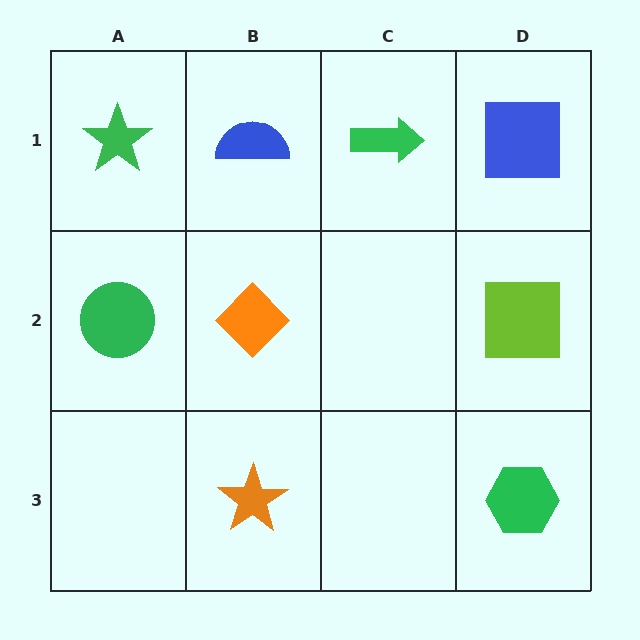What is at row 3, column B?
An orange star.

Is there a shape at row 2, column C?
No, that cell is empty.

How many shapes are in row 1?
4 shapes.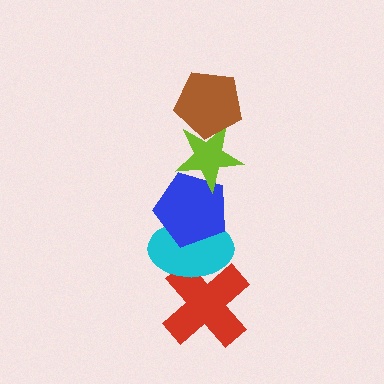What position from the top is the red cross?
The red cross is 5th from the top.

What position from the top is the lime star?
The lime star is 2nd from the top.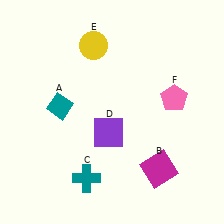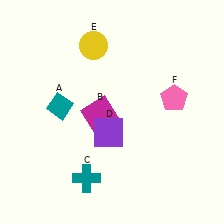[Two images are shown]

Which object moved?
The magenta square (B) moved left.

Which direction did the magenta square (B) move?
The magenta square (B) moved left.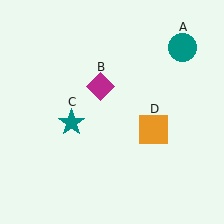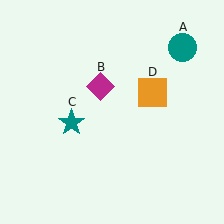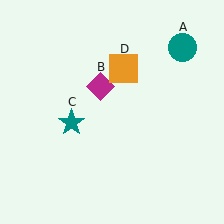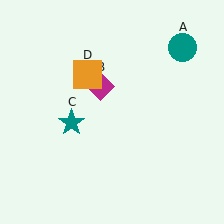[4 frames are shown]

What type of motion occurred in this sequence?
The orange square (object D) rotated counterclockwise around the center of the scene.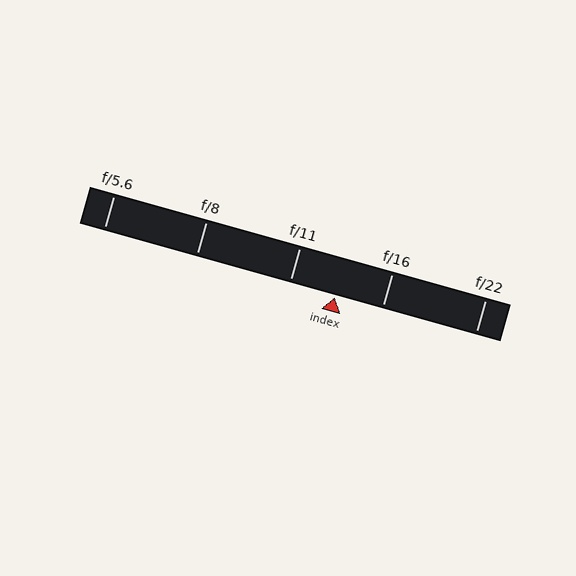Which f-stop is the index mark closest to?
The index mark is closest to f/11.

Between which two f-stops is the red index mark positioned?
The index mark is between f/11 and f/16.